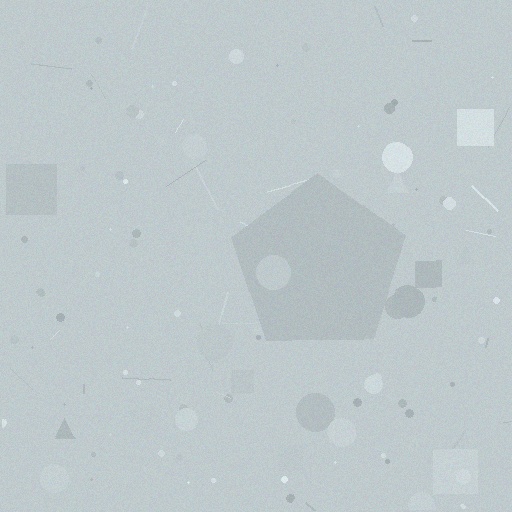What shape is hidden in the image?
A pentagon is hidden in the image.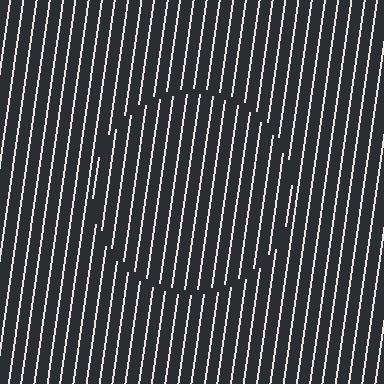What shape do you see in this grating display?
An illusory circle. The interior of the shape contains the same grating, shifted by half a period — the contour is defined by the phase discontinuity where line-ends from the inner and outer gratings abut.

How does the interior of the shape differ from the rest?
The interior of the shape contains the same grating, shifted by half a period — the contour is defined by the phase discontinuity where line-ends from the inner and outer gratings abut.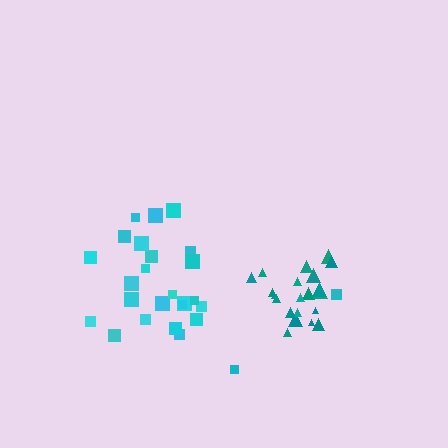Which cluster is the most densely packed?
Teal.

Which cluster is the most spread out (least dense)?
Cyan.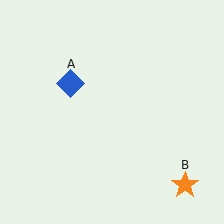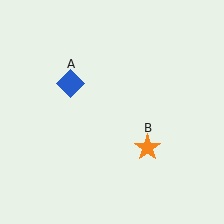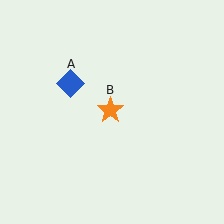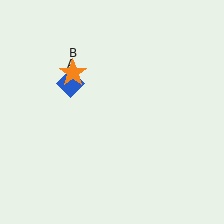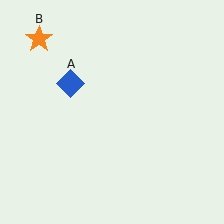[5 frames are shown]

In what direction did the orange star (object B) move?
The orange star (object B) moved up and to the left.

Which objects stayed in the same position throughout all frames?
Blue diamond (object A) remained stationary.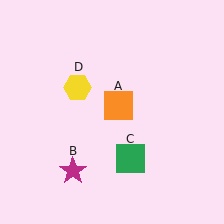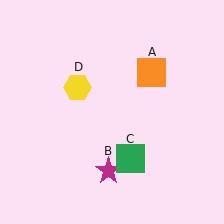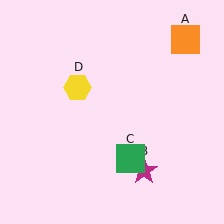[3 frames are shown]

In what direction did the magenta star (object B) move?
The magenta star (object B) moved right.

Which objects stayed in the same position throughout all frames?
Green square (object C) and yellow hexagon (object D) remained stationary.